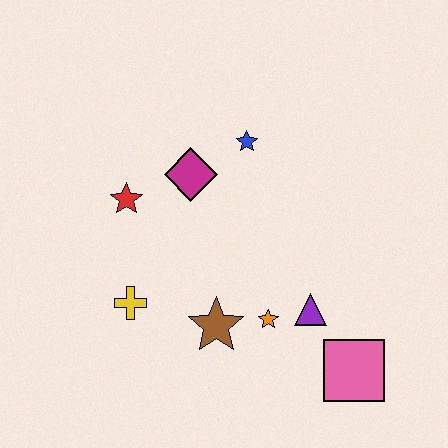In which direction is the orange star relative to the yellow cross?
The orange star is to the right of the yellow cross.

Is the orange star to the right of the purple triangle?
No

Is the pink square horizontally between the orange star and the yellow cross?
No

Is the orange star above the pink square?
Yes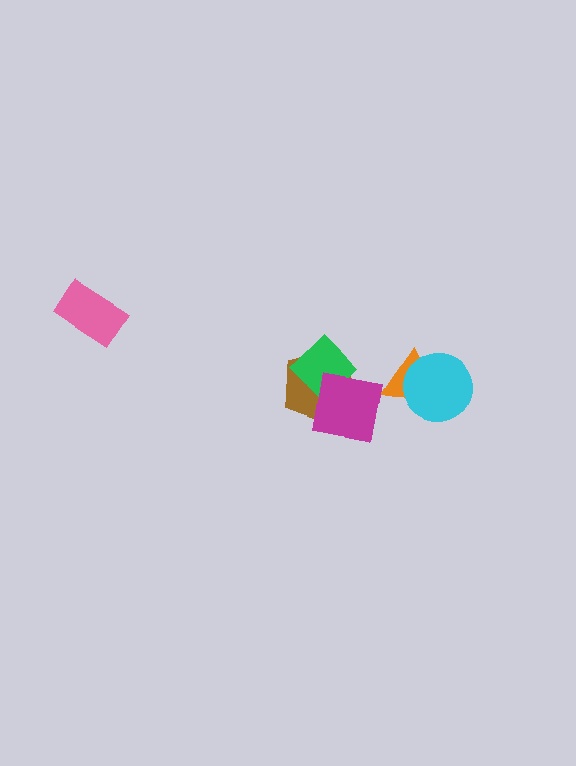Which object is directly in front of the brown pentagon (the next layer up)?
The green diamond is directly in front of the brown pentagon.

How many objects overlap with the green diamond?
2 objects overlap with the green diamond.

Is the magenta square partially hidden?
No, no other shape covers it.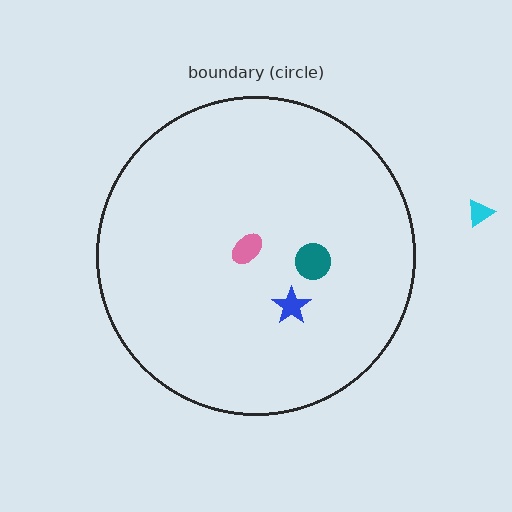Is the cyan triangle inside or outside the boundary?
Outside.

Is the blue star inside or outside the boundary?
Inside.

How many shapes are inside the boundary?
3 inside, 1 outside.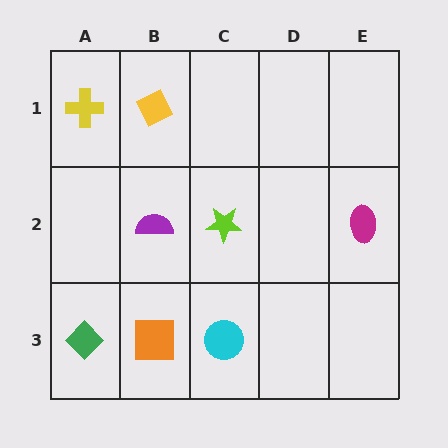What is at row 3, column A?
A green diamond.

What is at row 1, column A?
A yellow cross.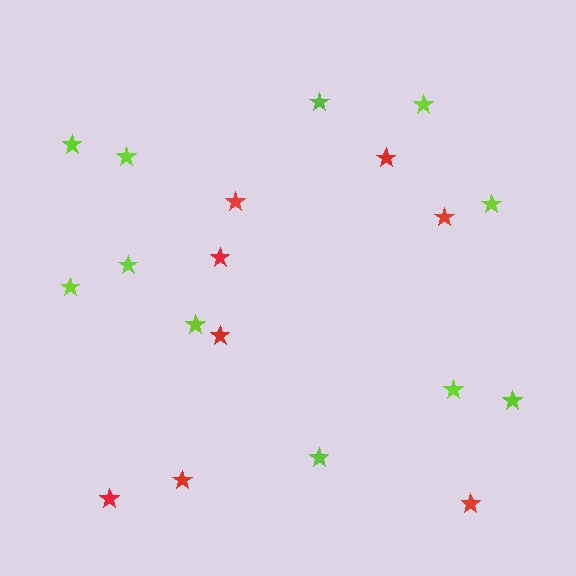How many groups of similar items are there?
There are 2 groups: one group of red stars (8) and one group of lime stars (11).